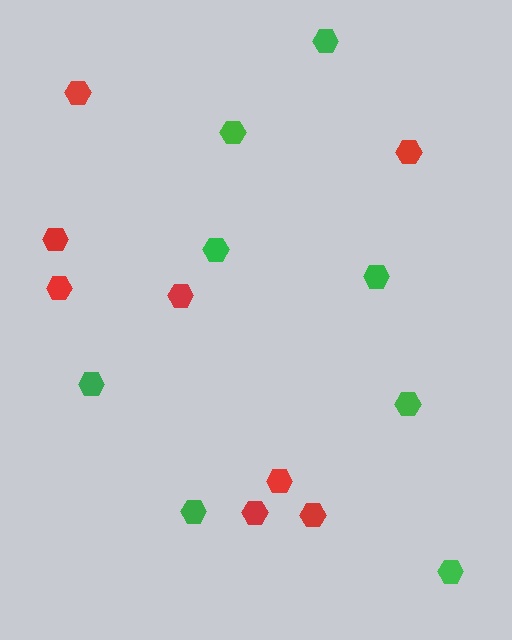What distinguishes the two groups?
There are 2 groups: one group of red hexagons (8) and one group of green hexagons (8).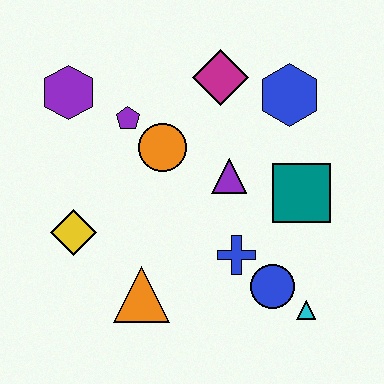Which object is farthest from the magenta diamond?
The cyan triangle is farthest from the magenta diamond.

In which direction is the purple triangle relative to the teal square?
The purple triangle is to the left of the teal square.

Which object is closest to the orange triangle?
The yellow diamond is closest to the orange triangle.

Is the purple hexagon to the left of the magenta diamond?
Yes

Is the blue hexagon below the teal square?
No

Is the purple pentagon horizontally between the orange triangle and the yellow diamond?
Yes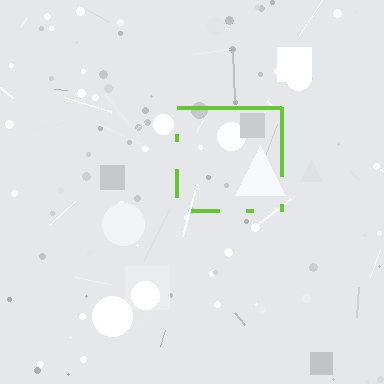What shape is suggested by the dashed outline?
The dashed outline suggests a square.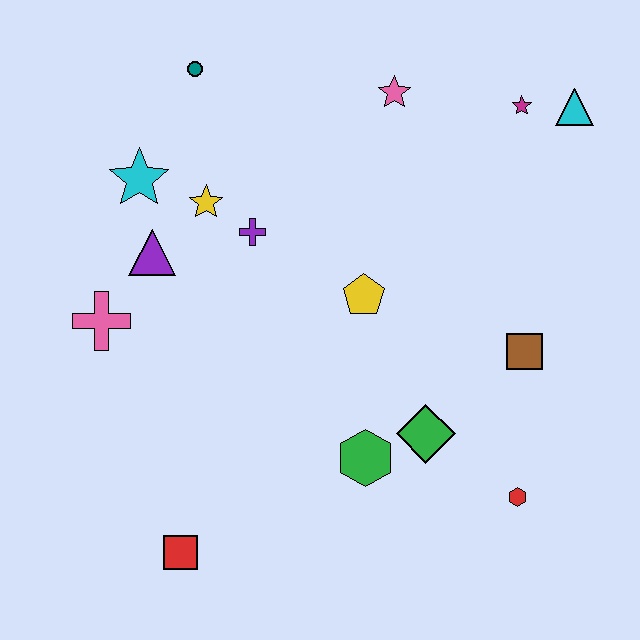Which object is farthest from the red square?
The cyan triangle is farthest from the red square.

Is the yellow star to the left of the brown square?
Yes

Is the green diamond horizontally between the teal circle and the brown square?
Yes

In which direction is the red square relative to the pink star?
The red square is below the pink star.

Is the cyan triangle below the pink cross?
No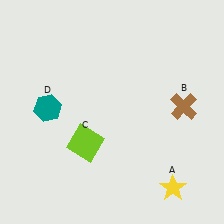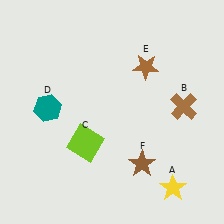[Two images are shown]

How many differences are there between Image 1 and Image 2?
There are 2 differences between the two images.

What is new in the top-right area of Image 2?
A brown star (E) was added in the top-right area of Image 2.